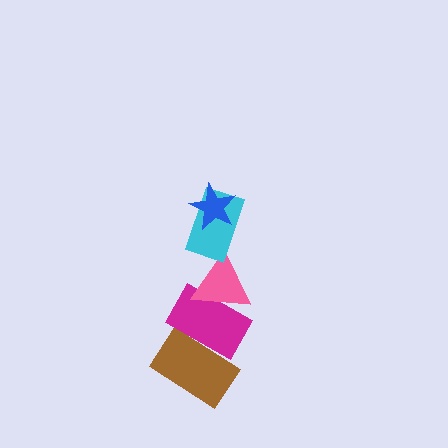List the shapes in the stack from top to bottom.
From top to bottom: the blue star, the cyan rectangle, the pink triangle, the magenta rectangle, the brown rectangle.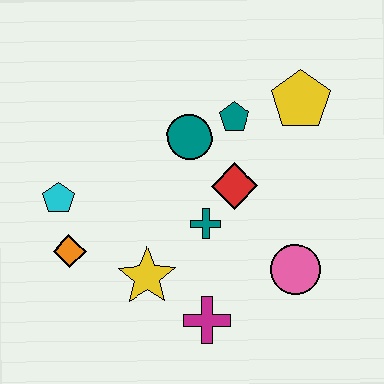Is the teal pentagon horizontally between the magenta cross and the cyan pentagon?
No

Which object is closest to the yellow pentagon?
The teal pentagon is closest to the yellow pentagon.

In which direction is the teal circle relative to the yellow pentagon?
The teal circle is to the left of the yellow pentagon.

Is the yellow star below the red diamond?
Yes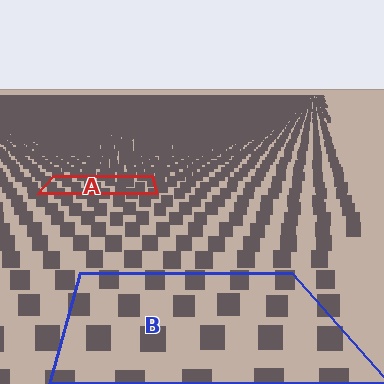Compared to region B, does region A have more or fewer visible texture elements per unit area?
Region A has more texture elements per unit area — they are packed more densely because it is farther away.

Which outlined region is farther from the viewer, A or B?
Region A is farther from the viewer — the texture elements inside it appear smaller and more densely packed.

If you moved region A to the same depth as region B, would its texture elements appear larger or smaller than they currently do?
They would appear larger. At a closer depth, the same texture elements are projected at a bigger on-screen size.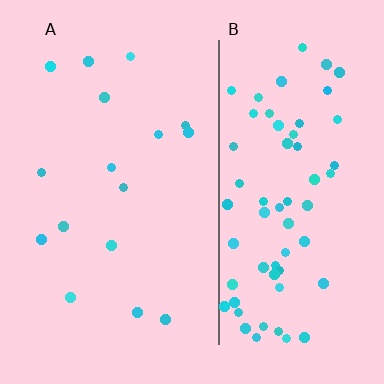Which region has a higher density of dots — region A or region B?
B (the right).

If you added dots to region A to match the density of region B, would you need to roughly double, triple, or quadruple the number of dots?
Approximately quadruple.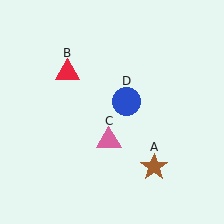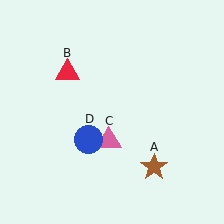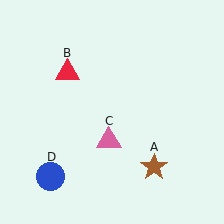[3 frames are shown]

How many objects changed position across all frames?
1 object changed position: blue circle (object D).